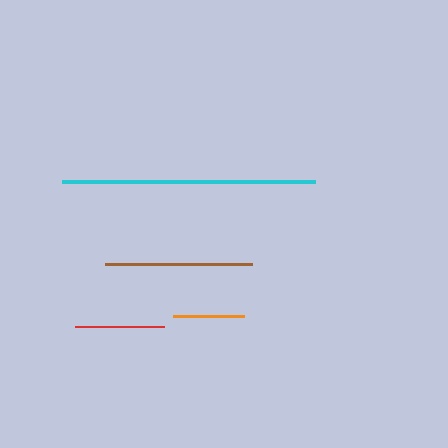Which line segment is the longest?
The cyan line is the longest at approximately 253 pixels.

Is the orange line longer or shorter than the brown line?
The brown line is longer than the orange line.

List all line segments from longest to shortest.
From longest to shortest: cyan, brown, red, orange.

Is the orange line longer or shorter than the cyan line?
The cyan line is longer than the orange line.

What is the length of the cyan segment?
The cyan segment is approximately 253 pixels long.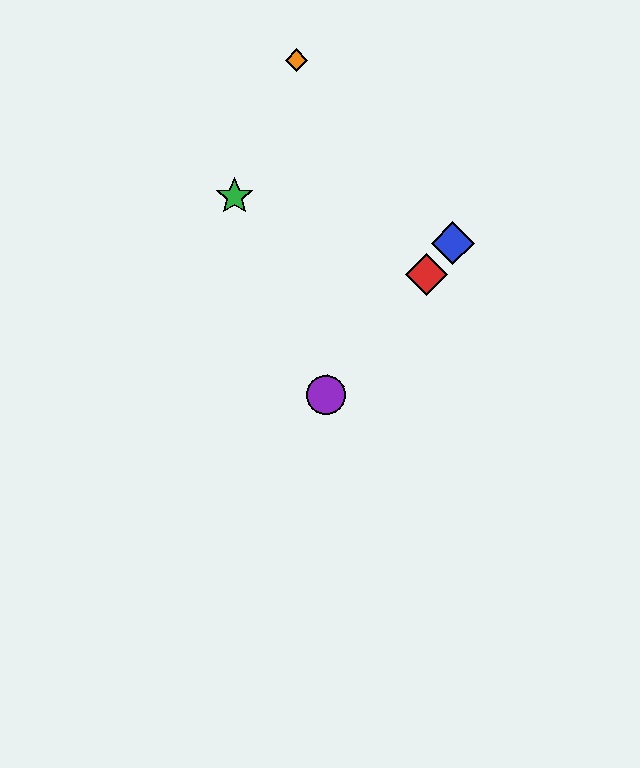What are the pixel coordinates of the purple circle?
The purple circle is at (326, 395).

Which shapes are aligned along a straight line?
The red diamond, the blue diamond, the yellow star, the purple circle are aligned along a straight line.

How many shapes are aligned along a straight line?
4 shapes (the red diamond, the blue diamond, the yellow star, the purple circle) are aligned along a straight line.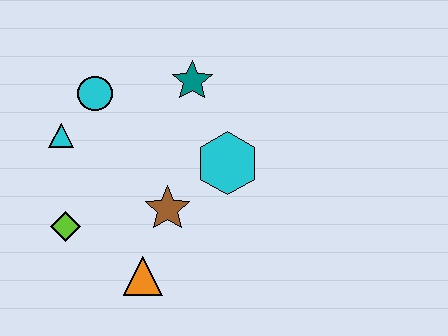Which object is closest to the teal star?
The cyan hexagon is closest to the teal star.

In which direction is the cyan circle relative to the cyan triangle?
The cyan circle is above the cyan triangle.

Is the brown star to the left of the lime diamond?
No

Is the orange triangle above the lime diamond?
No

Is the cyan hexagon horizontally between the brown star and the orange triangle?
No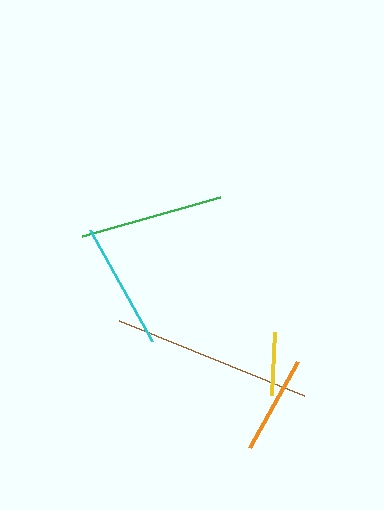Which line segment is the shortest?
The yellow line is the shortest at approximately 64 pixels.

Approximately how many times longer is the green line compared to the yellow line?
The green line is approximately 2.2 times the length of the yellow line.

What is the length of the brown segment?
The brown segment is approximately 200 pixels long.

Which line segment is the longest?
The brown line is the longest at approximately 200 pixels.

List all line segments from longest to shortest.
From longest to shortest: brown, green, cyan, orange, yellow.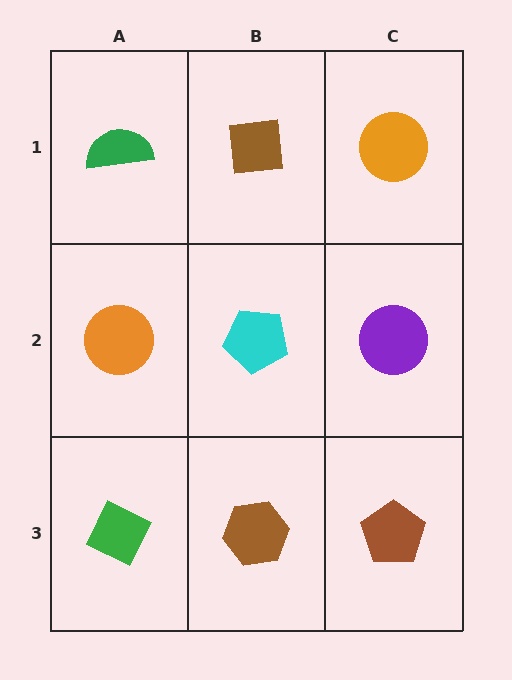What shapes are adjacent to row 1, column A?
An orange circle (row 2, column A), a brown square (row 1, column B).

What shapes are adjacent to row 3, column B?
A cyan pentagon (row 2, column B), a green diamond (row 3, column A), a brown pentagon (row 3, column C).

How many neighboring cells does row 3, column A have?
2.